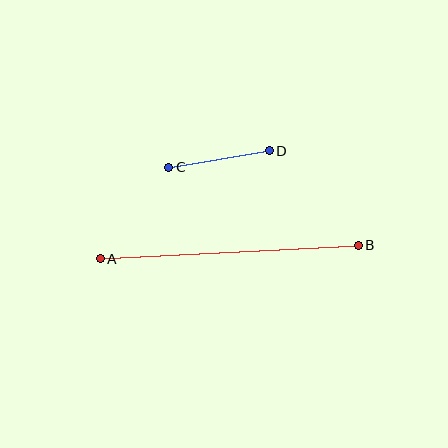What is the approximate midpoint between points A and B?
The midpoint is at approximately (229, 252) pixels.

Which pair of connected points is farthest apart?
Points A and B are farthest apart.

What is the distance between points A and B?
The distance is approximately 259 pixels.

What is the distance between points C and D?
The distance is approximately 102 pixels.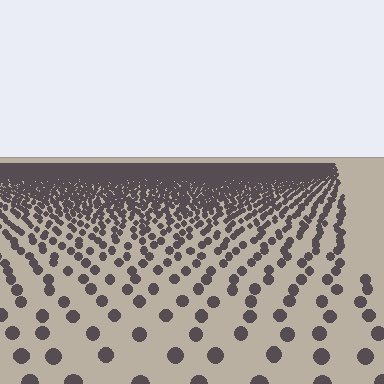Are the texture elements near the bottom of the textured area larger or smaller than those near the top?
Larger. Near the bottom, elements are closer to the viewer and appear at a bigger on-screen size.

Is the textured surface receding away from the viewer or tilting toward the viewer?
The surface is receding away from the viewer. Texture elements get smaller and denser toward the top.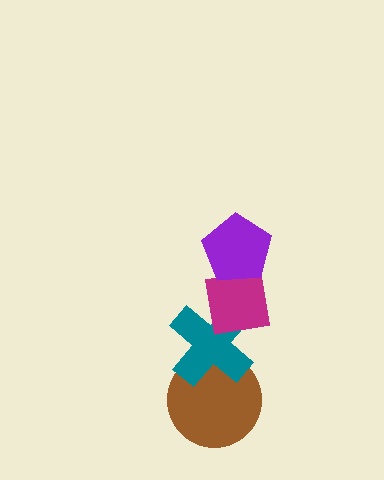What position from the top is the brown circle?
The brown circle is 4th from the top.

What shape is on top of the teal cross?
The magenta square is on top of the teal cross.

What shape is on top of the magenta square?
The purple pentagon is on top of the magenta square.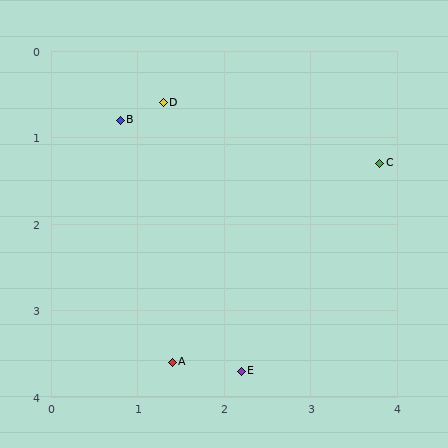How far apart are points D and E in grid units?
Points D and E are about 3.2 grid units apart.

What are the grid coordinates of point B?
Point B is at approximately (0.8, 0.8).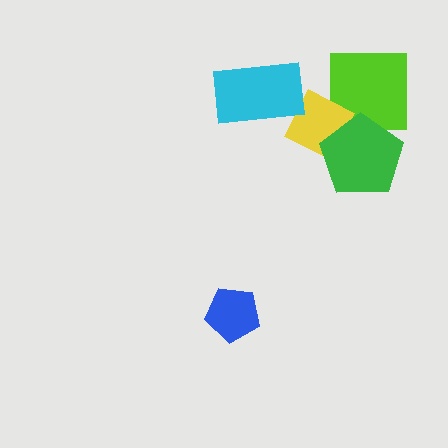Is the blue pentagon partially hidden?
No, no other shape covers it.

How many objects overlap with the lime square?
1 object overlaps with the lime square.